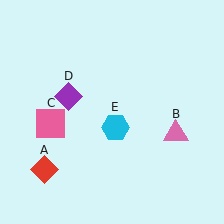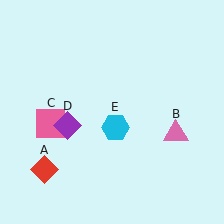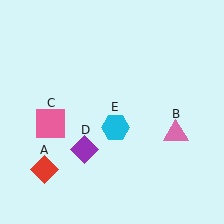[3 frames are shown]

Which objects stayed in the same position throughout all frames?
Red diamond (object A) and pink triangle (object B) and pink square (object C) and cyan hexagon (object E) remained stationary.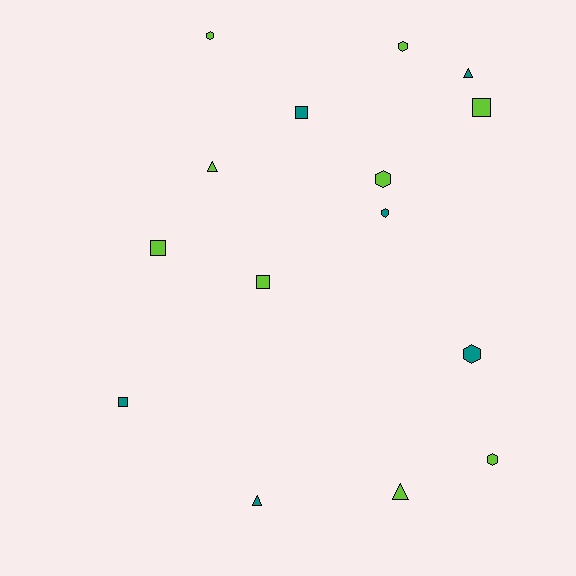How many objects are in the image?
There are 15 objects.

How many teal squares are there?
There are 2 teal squares.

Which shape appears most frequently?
Hexagon, with 6 objects.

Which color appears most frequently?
Lime, with 9 objects.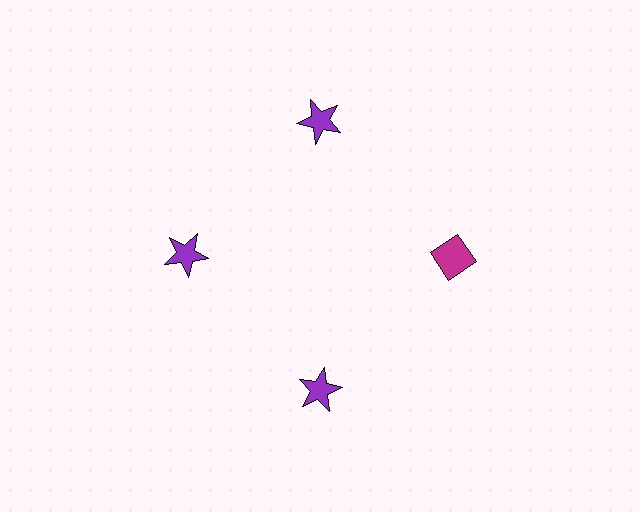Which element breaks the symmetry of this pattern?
The magenta diamond at roughly the 3 o'clock position breaks the symmetry. All other shapes are purple stars.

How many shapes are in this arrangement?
There are 4 shapes arranged in a ring pattern.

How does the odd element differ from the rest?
It differs in both color (magenta instead of purple) and shape (diamond instead of star).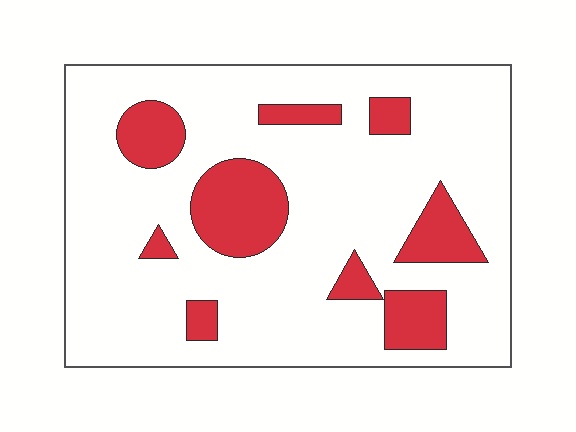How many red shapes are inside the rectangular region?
9.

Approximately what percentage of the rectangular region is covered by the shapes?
Approximately 20%.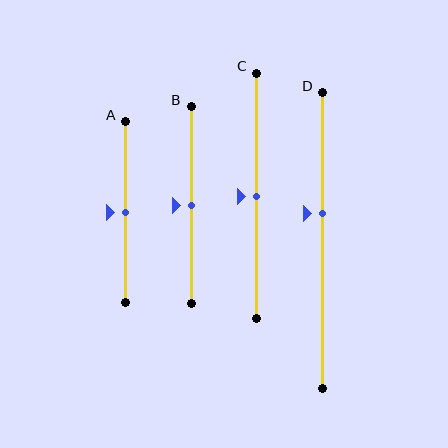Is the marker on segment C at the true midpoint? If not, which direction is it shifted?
Yes, the marker on segment C is at the true midpoint.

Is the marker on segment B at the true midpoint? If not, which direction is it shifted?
Yes, the marker on segment B is at the true midpoint.